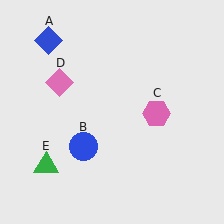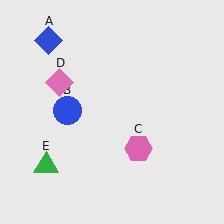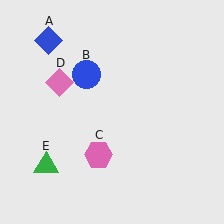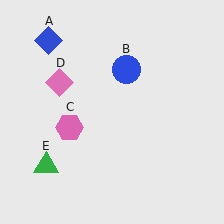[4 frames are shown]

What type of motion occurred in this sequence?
The blue circle (object B), pink hexagon (object C) rotated clockwise around the center of the scene.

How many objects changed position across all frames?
2 objects changed position: blue circle (object B), pink hexagon (object C).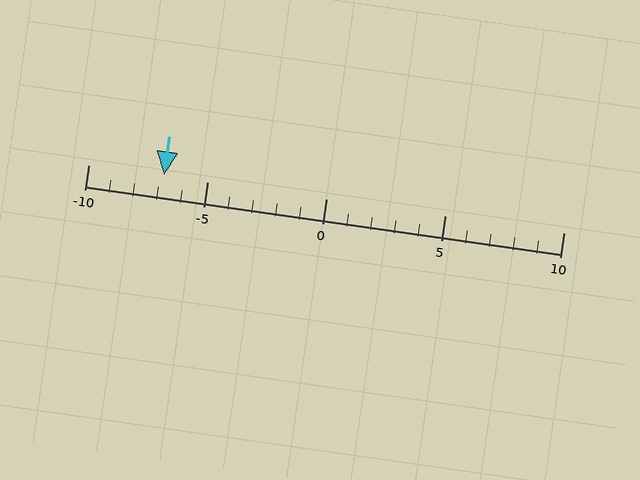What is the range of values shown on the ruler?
The ruler shows values from -10 to 10.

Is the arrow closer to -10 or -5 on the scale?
The arrow is closer to -5.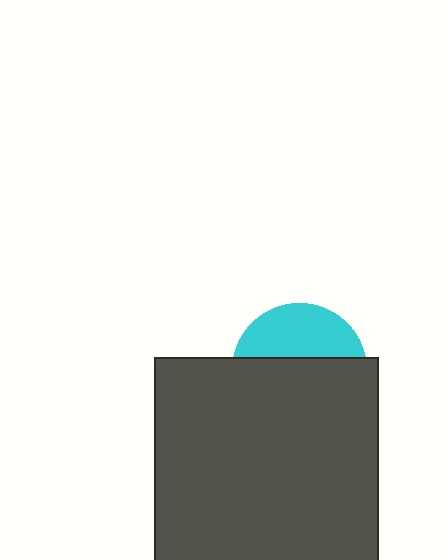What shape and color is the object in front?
The object in front is a dark gray square.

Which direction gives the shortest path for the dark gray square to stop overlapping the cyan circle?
Moving down gives the shortest separation.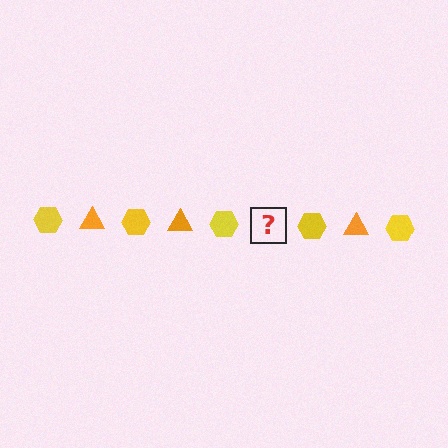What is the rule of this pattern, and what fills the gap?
The rule is that the pattern alternates between yellow hexagon and orange triangle. The gap should be filled with an orange triangle.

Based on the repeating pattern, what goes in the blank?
The blank should be an orange triangle.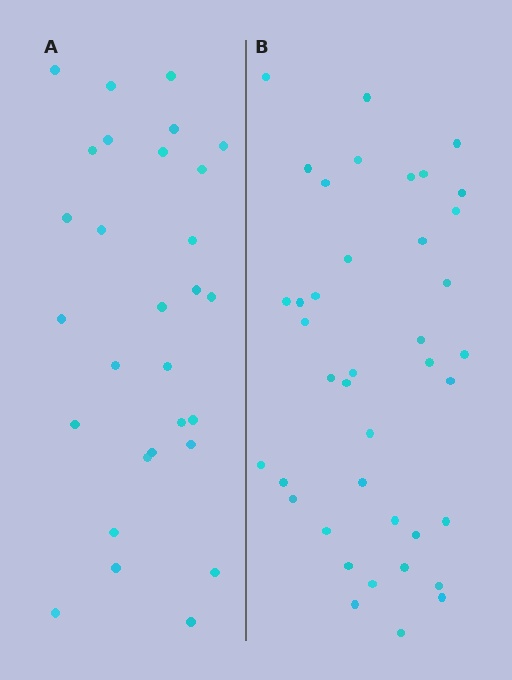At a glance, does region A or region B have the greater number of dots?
Region B (the right region) has more dots.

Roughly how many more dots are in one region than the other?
Region B has roughly 12 or so more dots than region A.